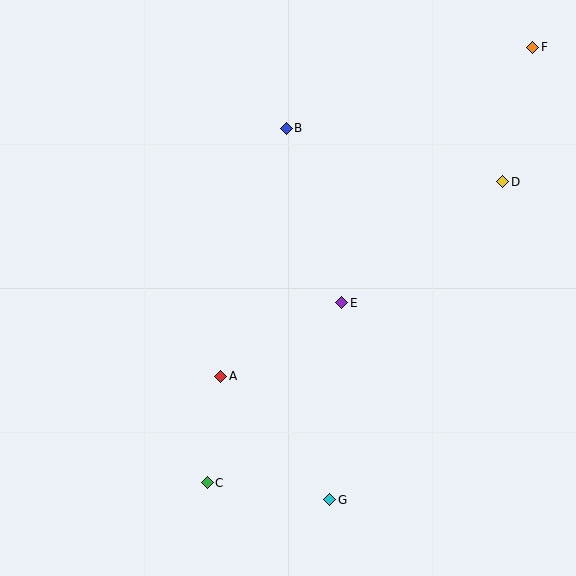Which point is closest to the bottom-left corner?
Point C is closest to the bottom-left corner.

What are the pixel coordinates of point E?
Point E is at (342, 303).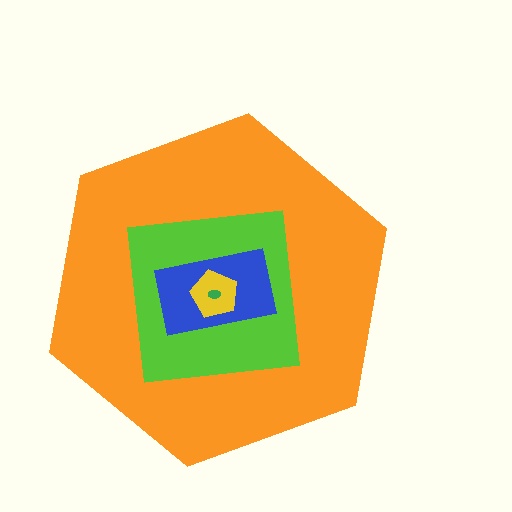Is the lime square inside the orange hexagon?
Yes.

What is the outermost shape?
The orange hexagon.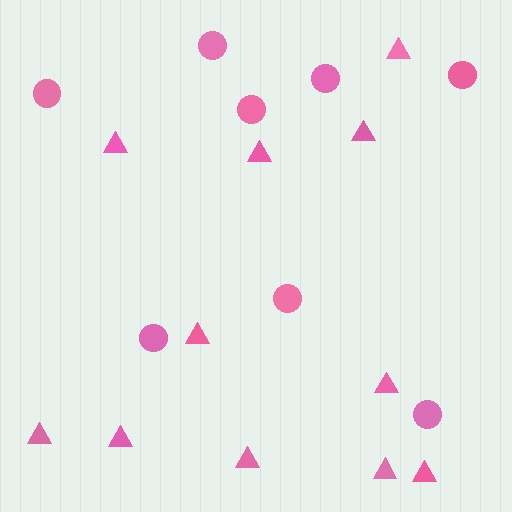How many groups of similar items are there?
There are 2 groups: one group of triangles (11) and one group of circles (8).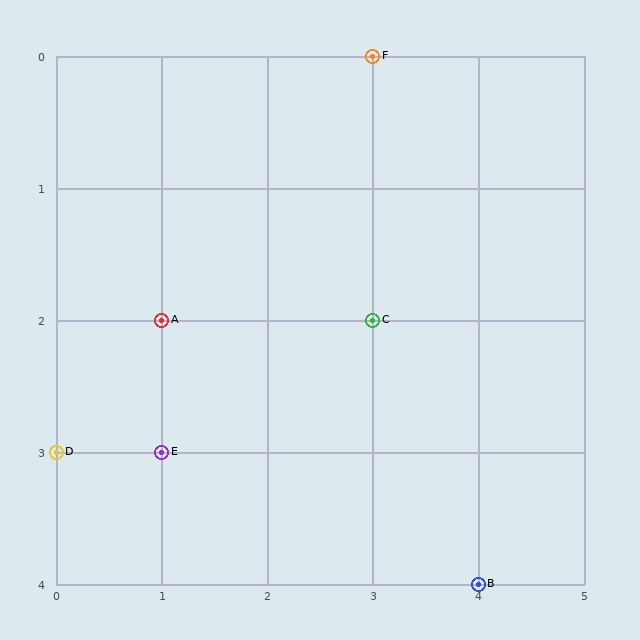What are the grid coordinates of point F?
Point F is at grid coordinates (3, 0).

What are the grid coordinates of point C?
Point C is at grid coordinates (3, 2).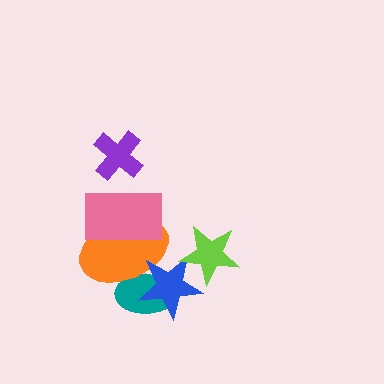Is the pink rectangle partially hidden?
No, no other shape covers it.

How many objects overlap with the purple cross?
0 objects overlap with the purple cross.